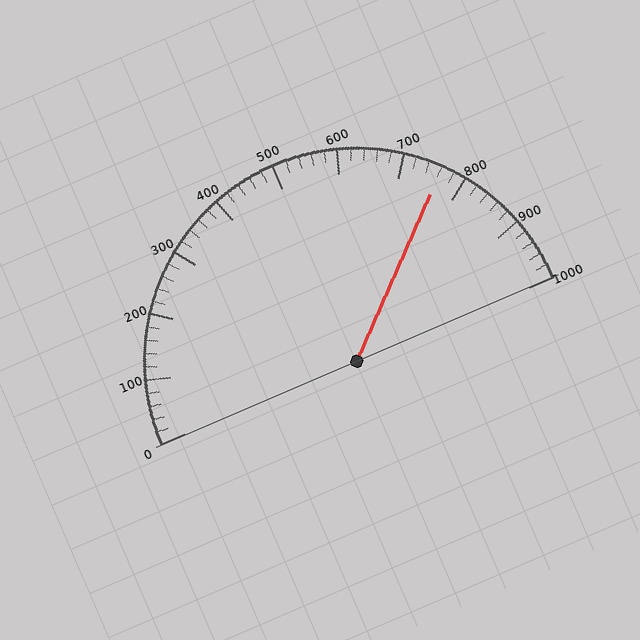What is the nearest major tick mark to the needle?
The nearest major tick mark is 800.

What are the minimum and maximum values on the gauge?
The gauge ranges from 0 to 1000.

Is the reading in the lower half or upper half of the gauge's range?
The reading is in the upper half of the range (0 to 1000).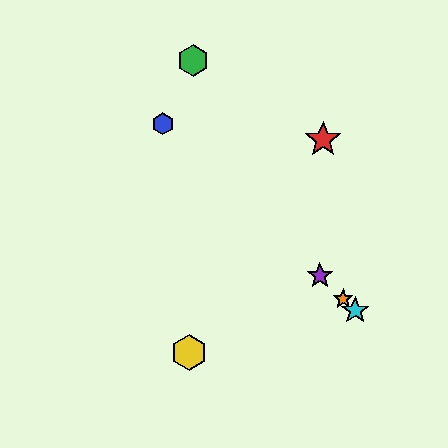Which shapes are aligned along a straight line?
The blue hexagon, the purple star, the orange star, the cyan star are aligned along a straight line.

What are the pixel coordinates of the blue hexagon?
The blue hexagon is at (163, 124).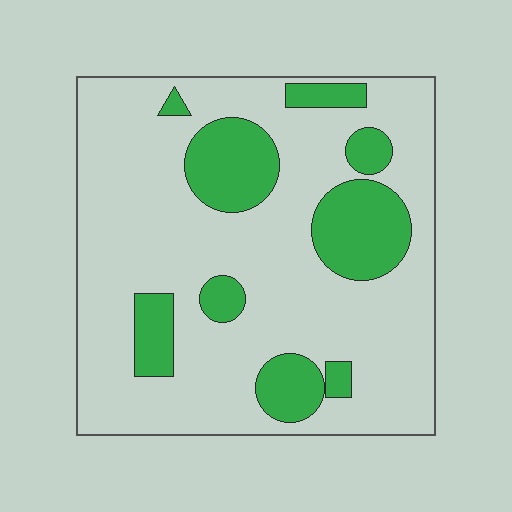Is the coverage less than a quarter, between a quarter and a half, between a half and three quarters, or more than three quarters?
Less than a quarter.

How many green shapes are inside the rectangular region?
9.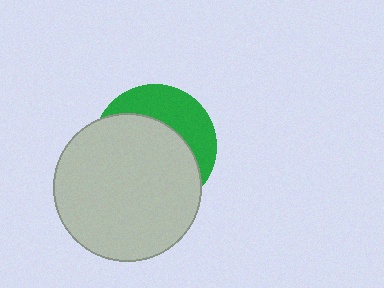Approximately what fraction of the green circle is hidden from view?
Roughly 65% of the green circle is hidden behind the light gray circle.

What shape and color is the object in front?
The object in front is a light gray circle.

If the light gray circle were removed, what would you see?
You would see the complete green circle.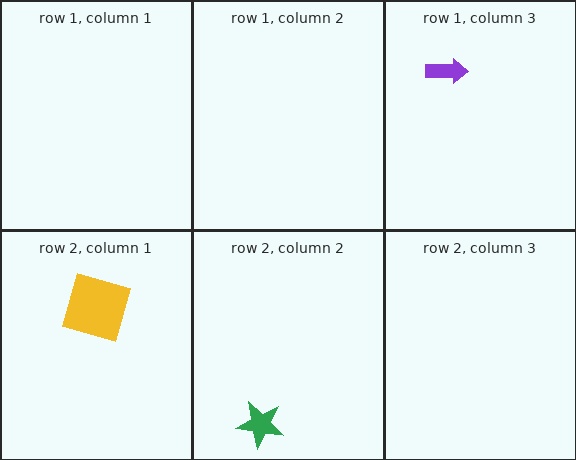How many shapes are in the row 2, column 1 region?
1.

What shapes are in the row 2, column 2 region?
The green star.